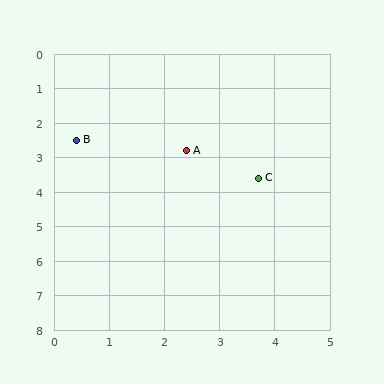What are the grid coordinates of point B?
Point B is at approximately (0.4, 2.5).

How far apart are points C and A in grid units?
Points C and A are about 1.5 grid units apart.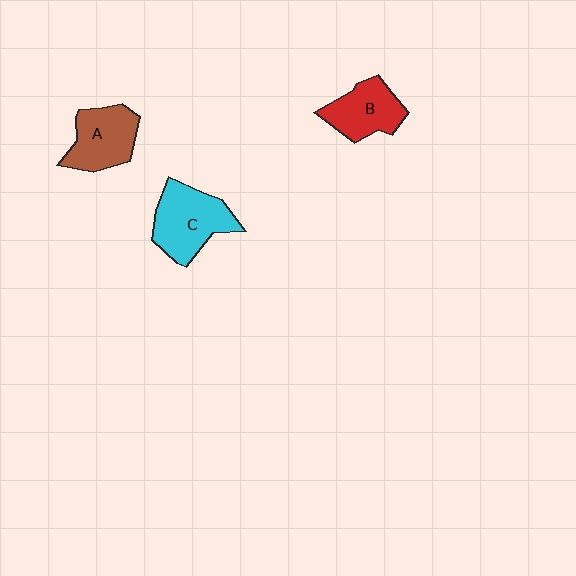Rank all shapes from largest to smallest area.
From largest to smallest: C (cyan), A (brown), B (red).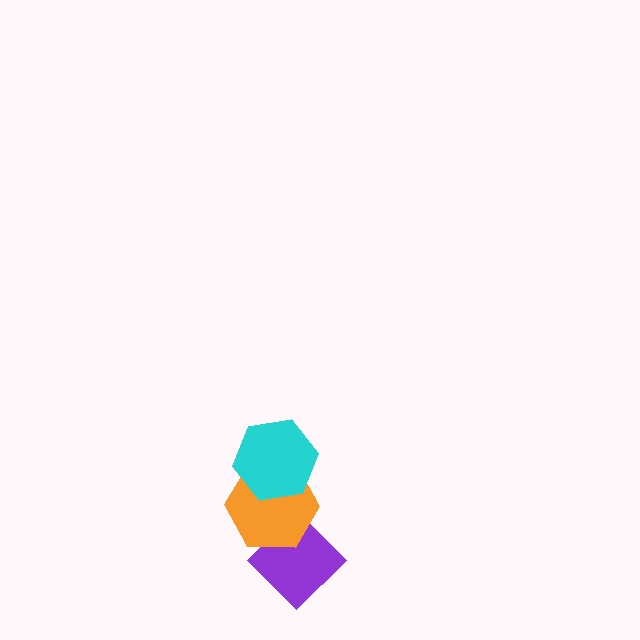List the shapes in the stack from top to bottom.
From top to bottom: the cyan hexagon, the orange hexagon, the purple diamond.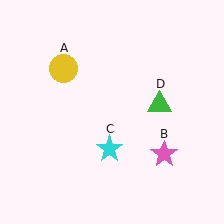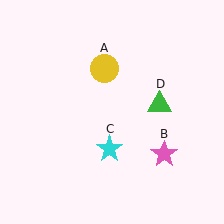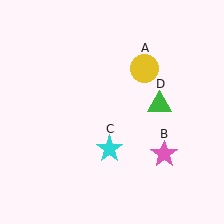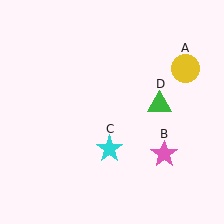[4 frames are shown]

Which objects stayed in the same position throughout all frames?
Pink star (object B) and cyan star (object C) and green triangle (object D) remained stationary.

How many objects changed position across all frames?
1 object changed position: yellow circle (object A).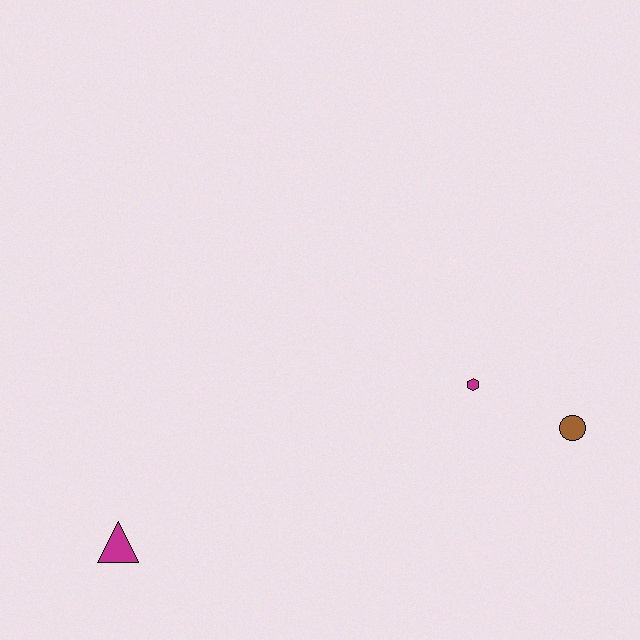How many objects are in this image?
There are 3 objects.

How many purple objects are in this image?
There are no purple objects.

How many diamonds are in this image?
There are no diamonds.